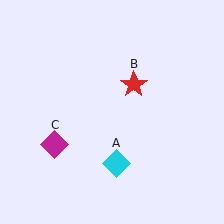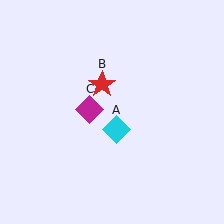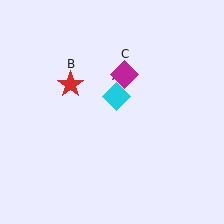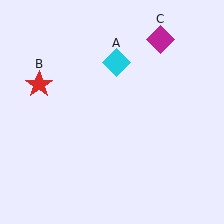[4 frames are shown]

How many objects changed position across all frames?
3 objects changed position: cyan diamond (object A), red star (object B), magenta diamond (object C).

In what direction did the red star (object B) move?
The red star (object B) moved left.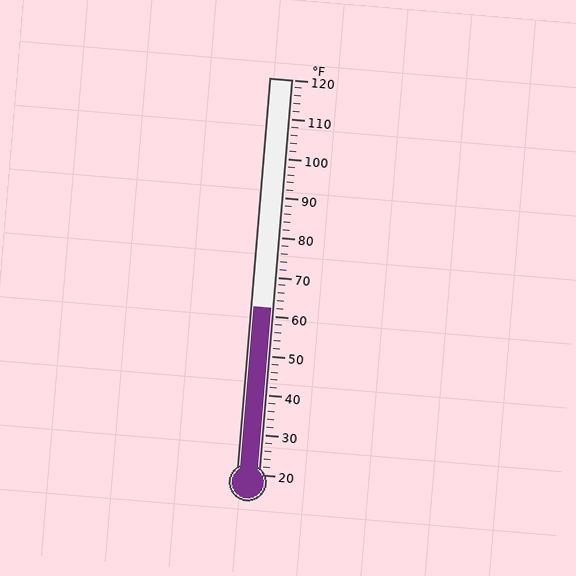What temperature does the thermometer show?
The thermometer shows approximately 62°F.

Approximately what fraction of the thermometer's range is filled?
The thermometer is filled to approximately 40% of its range.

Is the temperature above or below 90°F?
The temperature is below 90°F.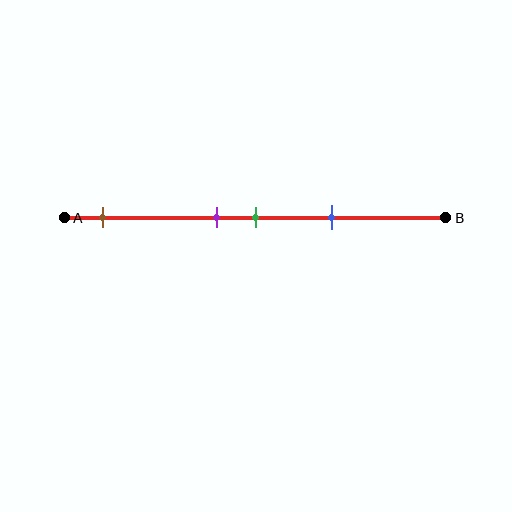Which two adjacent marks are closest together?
The purple and green marks are the closest adjacent pair.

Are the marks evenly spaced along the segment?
No, the marks are not evenly spaced.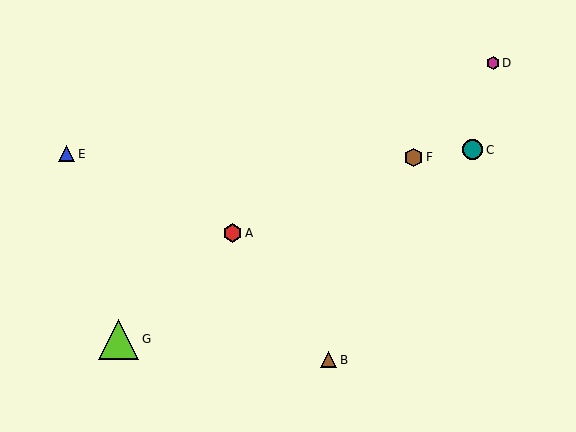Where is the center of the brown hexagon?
The center of the brown hexagon is at (414, 157).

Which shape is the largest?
The lime triangle (labeled G) is the largest.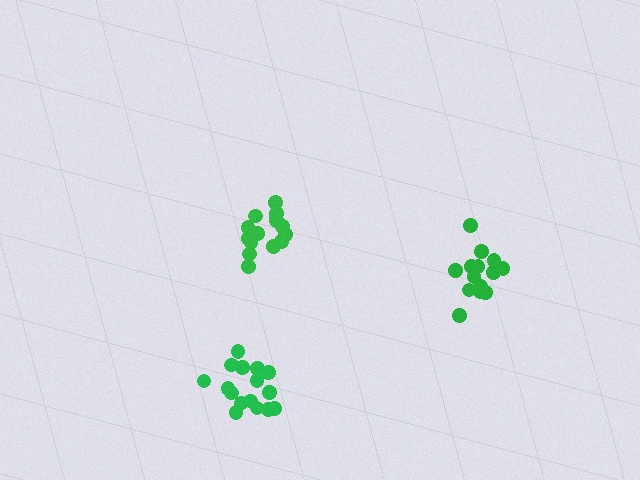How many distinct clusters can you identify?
There are 3 distinct clusters.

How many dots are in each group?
Group 1: 16 dots, Group 2: 16 dots, Group 3: 14 dots (46 total).